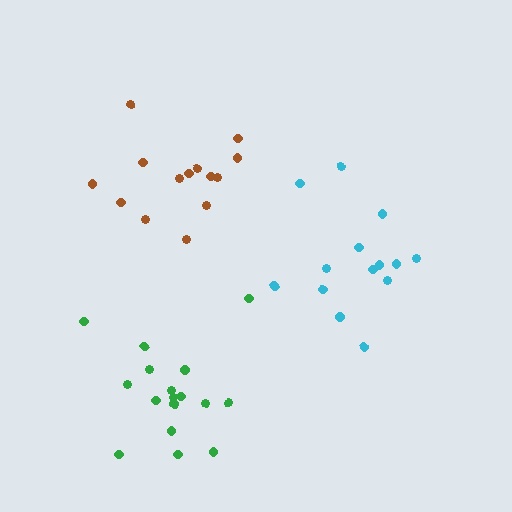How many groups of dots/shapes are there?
There are 3 groups.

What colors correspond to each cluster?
The clusters are colored: cyan, green, brown.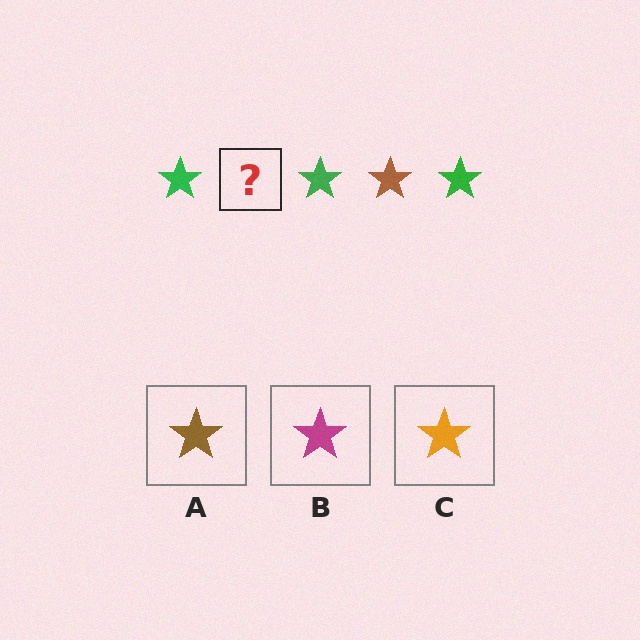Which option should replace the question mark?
Option A.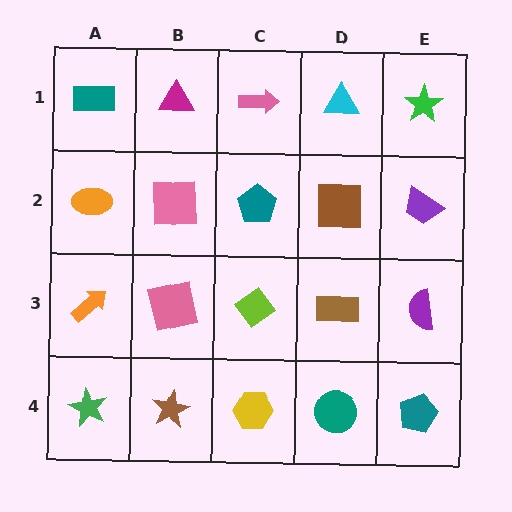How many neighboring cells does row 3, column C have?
4.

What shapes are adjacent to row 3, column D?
A brown square (row 2, column D), a teal circle (row 4, column D), a lime diamond (row 3, column C), a purple semicircle (row 3, column E).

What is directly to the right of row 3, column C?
A brown rectangle.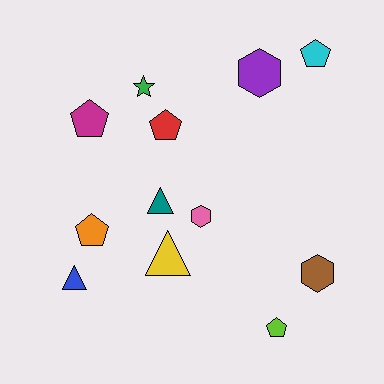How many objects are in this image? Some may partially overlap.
There are 12 objects.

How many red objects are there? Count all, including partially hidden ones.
There is 1 red object.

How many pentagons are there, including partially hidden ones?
There are 5 pentagons.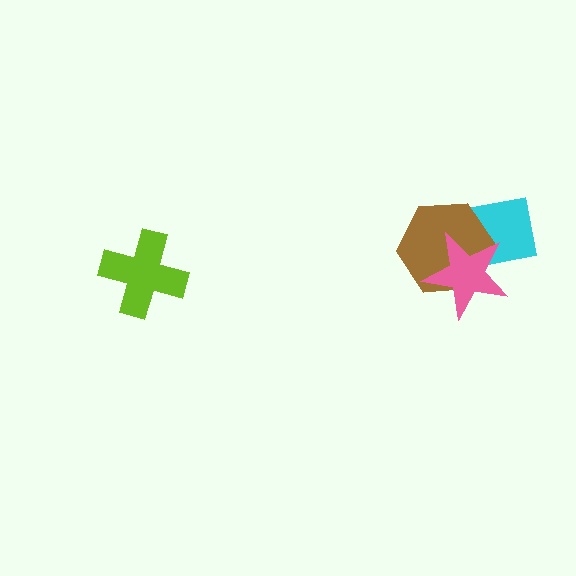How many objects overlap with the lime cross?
0 objects overlap with the lime cross.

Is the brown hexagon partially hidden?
Yes, it is partially covered by another shape.